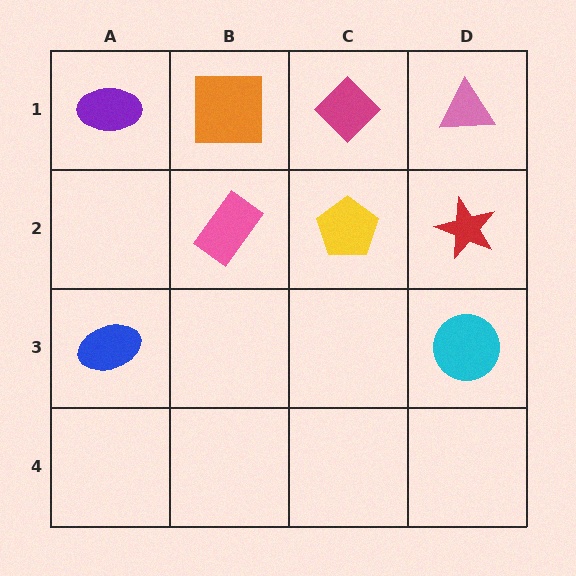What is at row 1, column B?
An orange square.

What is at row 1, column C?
A magenta diamond.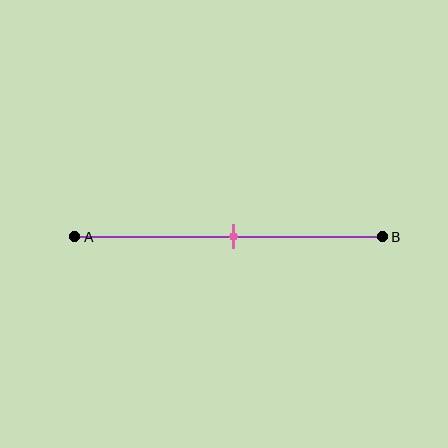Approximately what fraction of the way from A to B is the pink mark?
The pink mark is approximately 50% of the way from A to B.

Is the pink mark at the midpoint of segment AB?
Yes, the mark is approximately at the midpoint.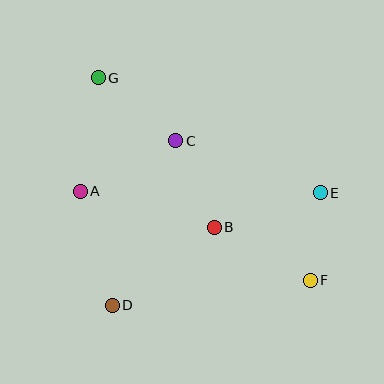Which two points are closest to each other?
Points E and F are closest to each other.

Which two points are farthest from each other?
Points F and G are farthest from each other.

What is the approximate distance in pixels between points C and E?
The distance between C and E is approximately 154 pixels.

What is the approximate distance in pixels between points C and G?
The distance between C and G is approximately 100 pixels.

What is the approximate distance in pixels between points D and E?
The distance between D and E is approximately 236 pixels.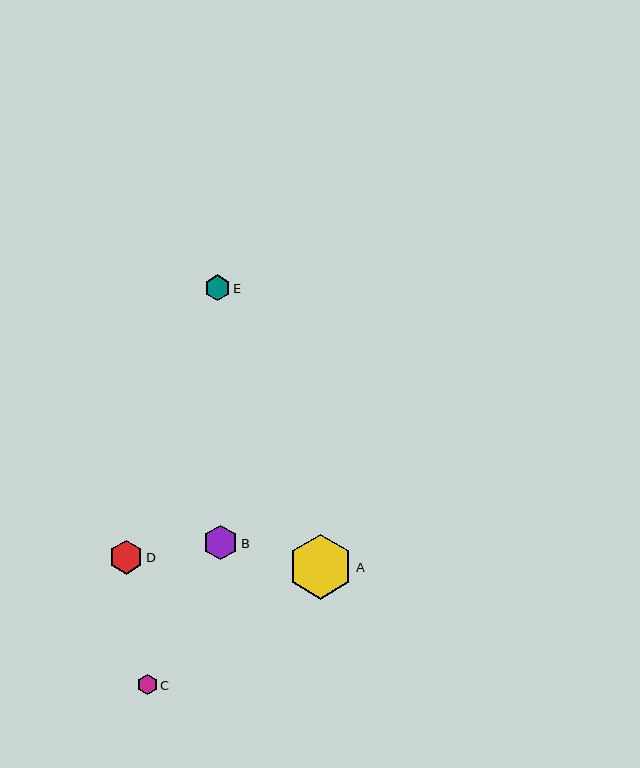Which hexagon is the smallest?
Hexagon C is the smallest with a size of approximately 20 pixels.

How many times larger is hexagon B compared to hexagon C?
Hexagon B is approximately 1.7 times the size of hexagon C.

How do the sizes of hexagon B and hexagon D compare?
Hexagon B and hexagon D are approximately the same size.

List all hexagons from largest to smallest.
From largest to smallest: A, B, D, E, C.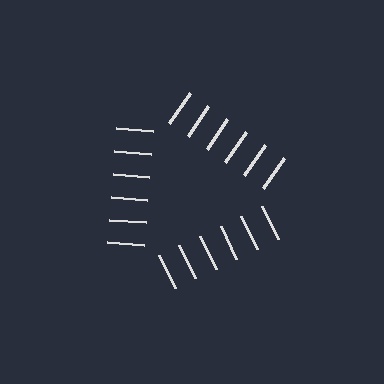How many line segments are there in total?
18 — 6 along each of the 3 edges.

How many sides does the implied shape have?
3 sides — the line-ends trace a triangle.